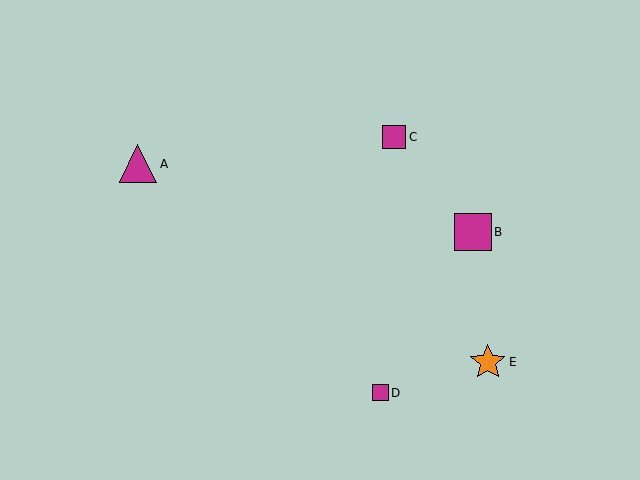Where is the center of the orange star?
The center of the orange star is at (488, 362).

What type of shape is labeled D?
Shape D is a magenta square.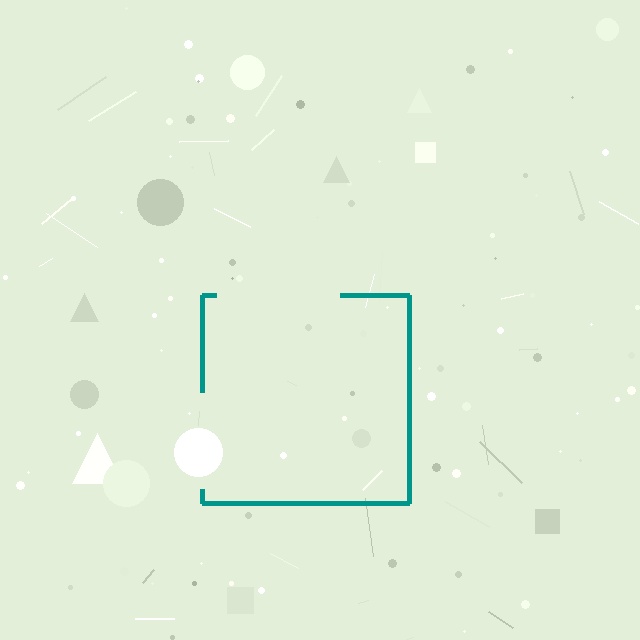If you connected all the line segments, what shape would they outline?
They would outline a square.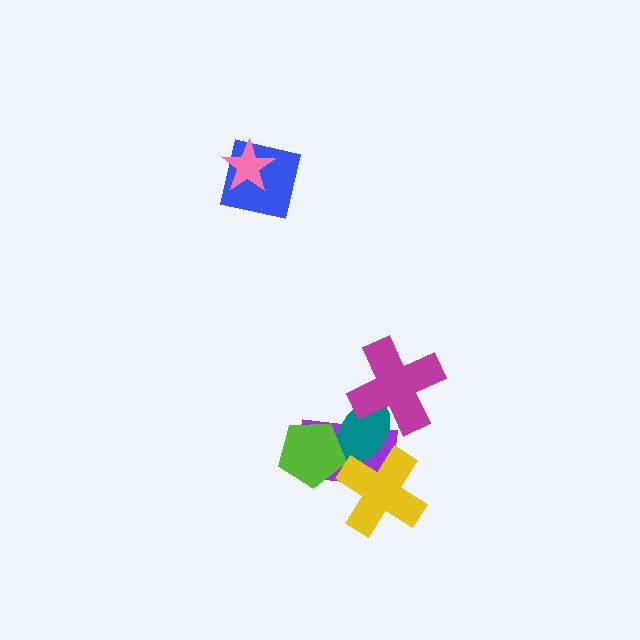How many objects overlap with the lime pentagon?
2 objects overlap with the lime pentagon.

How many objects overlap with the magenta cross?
2 objects overlap with the magenta cross.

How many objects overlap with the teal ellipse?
4 objects overlap with the teal ellipse.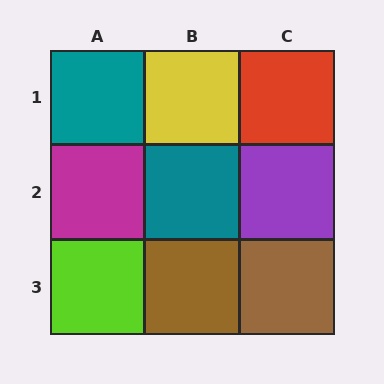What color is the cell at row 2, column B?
Teal.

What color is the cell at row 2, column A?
Magenta.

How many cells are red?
1 cell is red.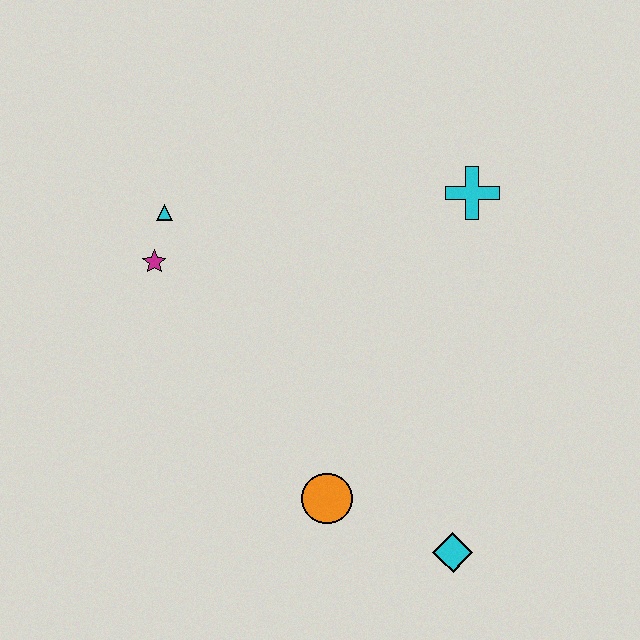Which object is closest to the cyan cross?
The cyan triangle is closest to the cyan cross.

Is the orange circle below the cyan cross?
Yes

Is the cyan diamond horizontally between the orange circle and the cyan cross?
Yes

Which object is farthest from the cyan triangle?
The cyan diamond is farthest from the cyan triangle.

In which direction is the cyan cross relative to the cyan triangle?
The cyan cross is to the right of the cyan triangle.